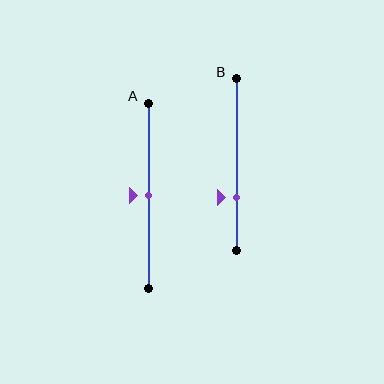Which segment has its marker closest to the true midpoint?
Segment A has its marker closest to the true midpoint.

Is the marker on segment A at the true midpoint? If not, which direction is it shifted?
Yes, the marker on segment A is at the true midpoint.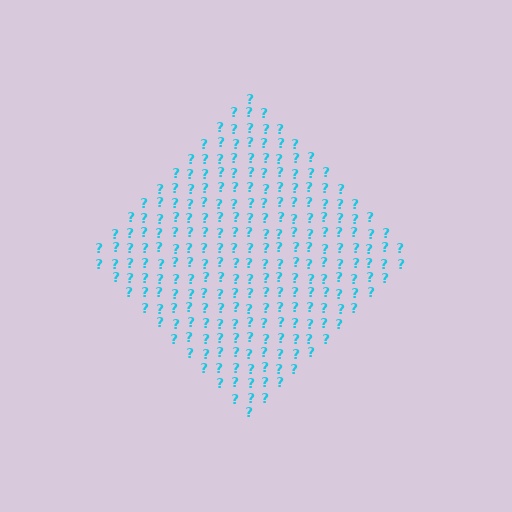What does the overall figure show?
The overall figure shows a diamond.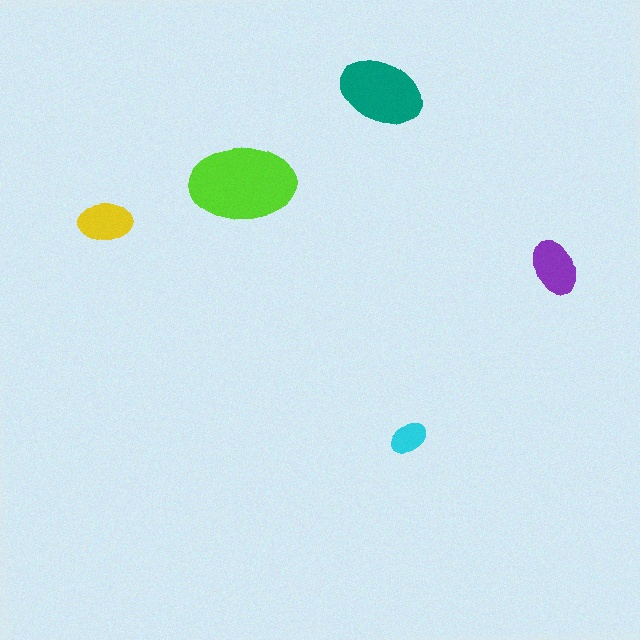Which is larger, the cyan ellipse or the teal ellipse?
The teal one.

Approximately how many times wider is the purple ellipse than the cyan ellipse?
About 1.5 times wider.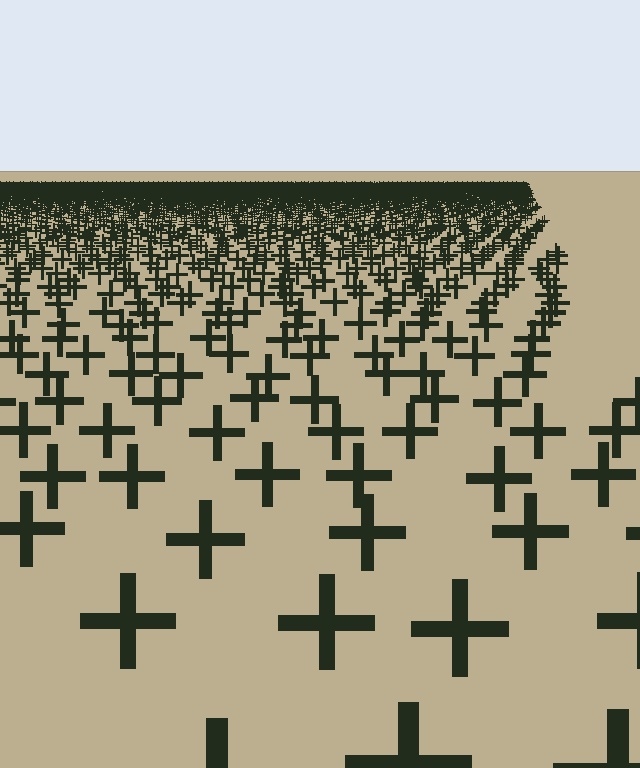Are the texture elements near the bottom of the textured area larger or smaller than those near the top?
Larger. Near the bottom, elements are closer to the viewer and appear at a bigger on-screen size.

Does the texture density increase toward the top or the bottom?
Density increases toward the top.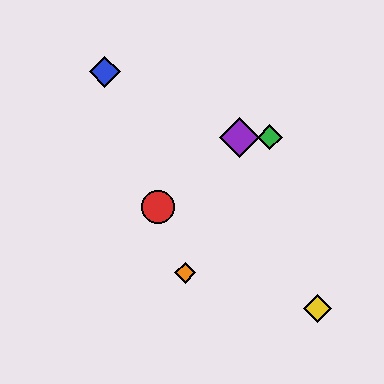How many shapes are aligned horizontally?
2 shapes (the green diamond, the purple diamond) are aligned horizontally.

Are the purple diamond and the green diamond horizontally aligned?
Yes, both are at y≈137.